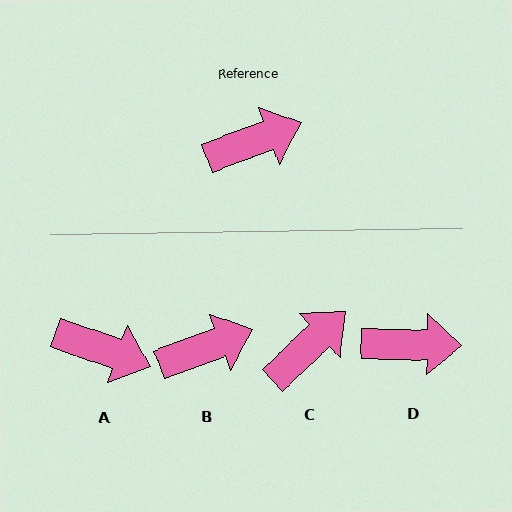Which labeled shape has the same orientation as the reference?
B.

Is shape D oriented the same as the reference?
No, it is off by about 21 degrees.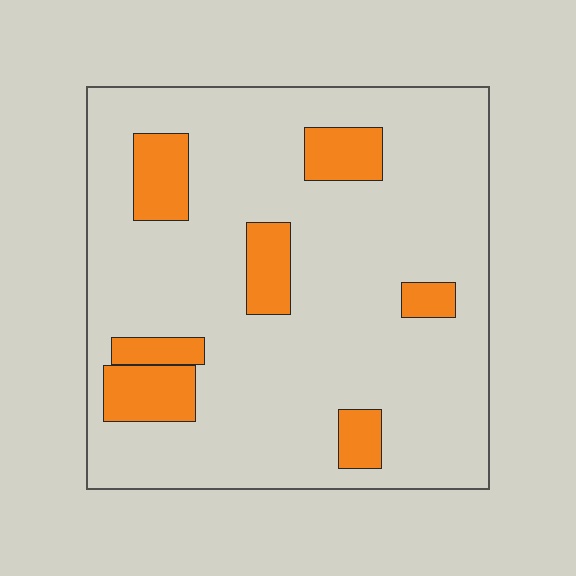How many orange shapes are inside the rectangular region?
7.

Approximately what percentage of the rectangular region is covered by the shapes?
Approximately 15%.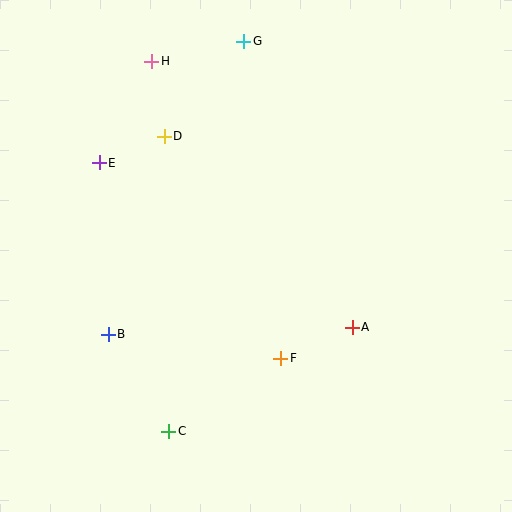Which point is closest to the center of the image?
Point F at (281, 358) is closest to the center.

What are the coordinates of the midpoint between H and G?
The midpoint between H and G is at (198, 51).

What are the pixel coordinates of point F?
Point F is at (281, 358).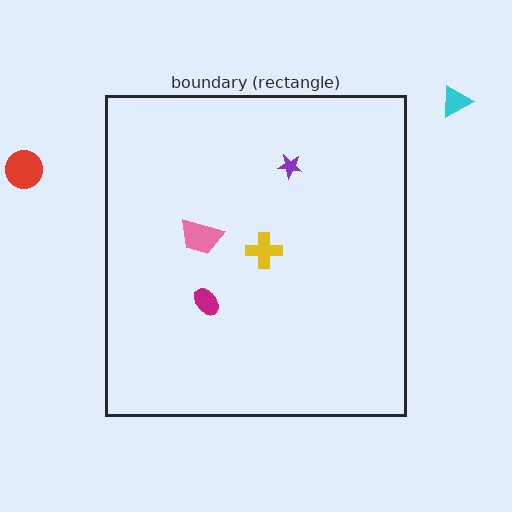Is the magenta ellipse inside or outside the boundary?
Inside.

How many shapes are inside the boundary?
4 inside, 2 outside.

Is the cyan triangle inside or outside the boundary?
Outside.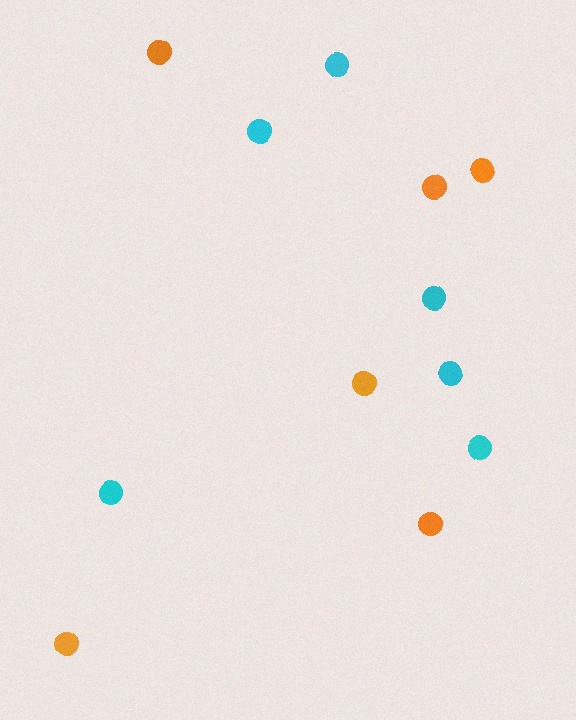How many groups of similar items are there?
There are 2 groups: one group of orange circles (6) and one group of cyan circles (6).